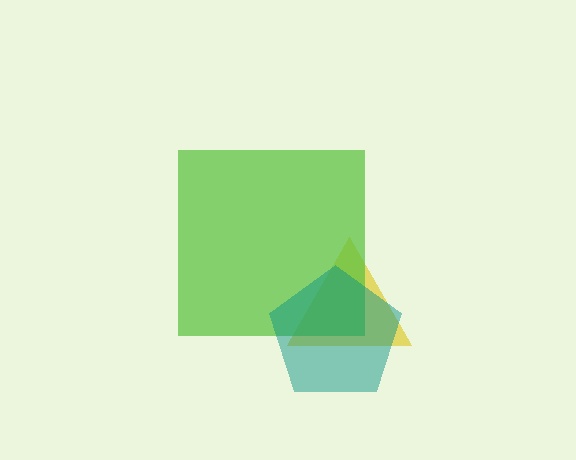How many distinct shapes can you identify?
There are 3 distinct shapes: a yellow triangle, a lime square, a teal pentagon.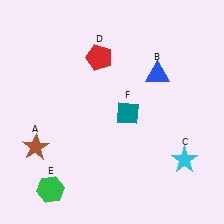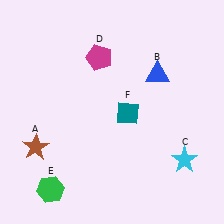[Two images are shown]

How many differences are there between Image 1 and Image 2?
There is 1 difference between the two images.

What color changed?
The pentagon (D) changed from red in Image 1 to magenta in Image 2.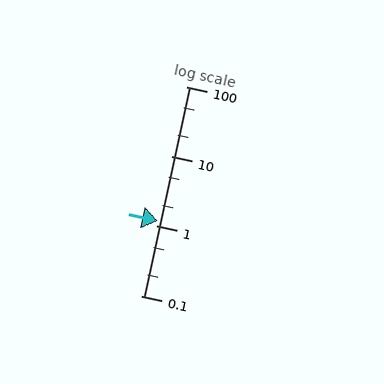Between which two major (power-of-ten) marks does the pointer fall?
The pointer is between 1 and 10.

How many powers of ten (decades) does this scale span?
The scale spans 3 decades, from 0.1 to 100.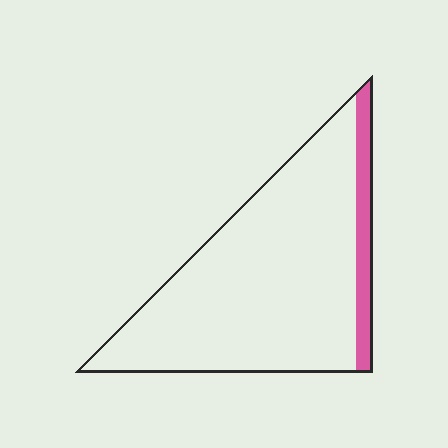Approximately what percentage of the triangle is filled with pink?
Approximately 10%.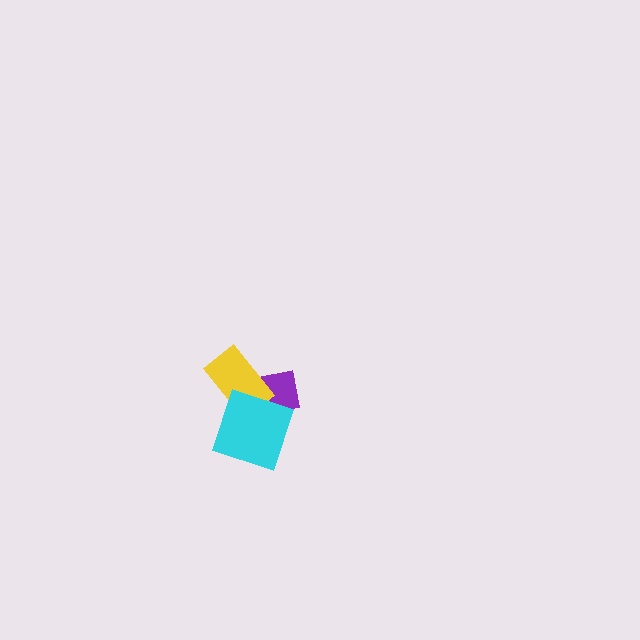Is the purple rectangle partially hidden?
Yes, it is partially covered by another shape.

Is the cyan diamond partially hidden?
No, no other shape covers it.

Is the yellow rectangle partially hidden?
Yes, it is partially covered by another shape.